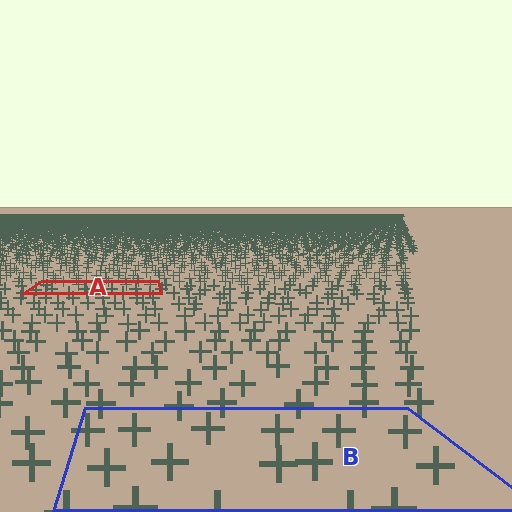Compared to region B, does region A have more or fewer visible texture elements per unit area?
Region A has more texture elements per unit area — they are packed more densely because it is farther away.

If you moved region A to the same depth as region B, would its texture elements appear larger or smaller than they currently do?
They would appear larger. At a closer depth, the same texture elements are projected at a bigger on-screen size.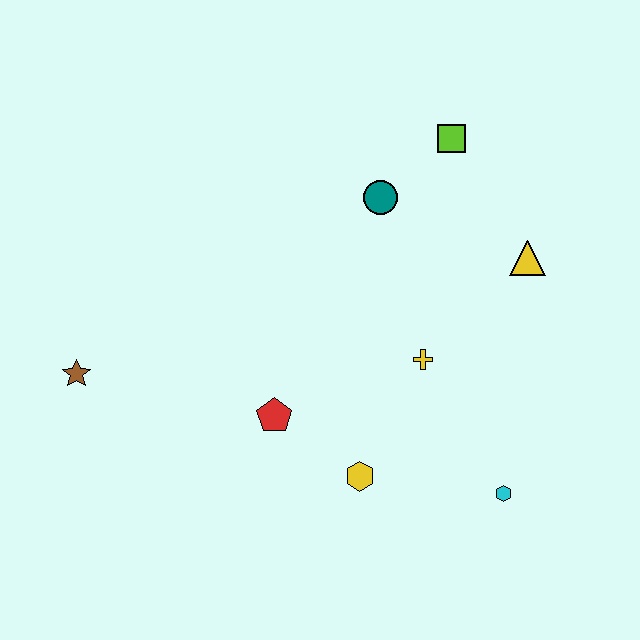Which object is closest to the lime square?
The teal circle is closest to the lime square.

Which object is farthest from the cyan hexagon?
The brown star is farthest from the cyan hexagon.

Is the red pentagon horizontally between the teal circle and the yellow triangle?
No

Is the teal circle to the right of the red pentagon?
Yes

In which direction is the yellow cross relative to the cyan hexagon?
The yellow cross is above the cyan hexagon.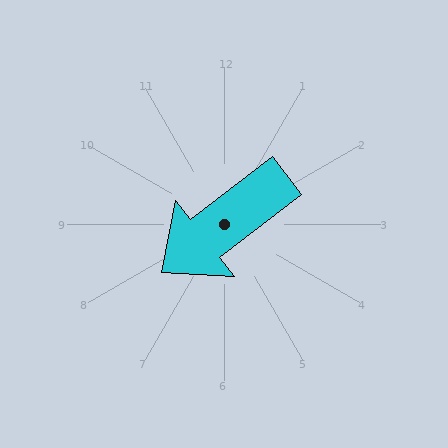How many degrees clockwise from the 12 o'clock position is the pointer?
Approximately 232 degrees.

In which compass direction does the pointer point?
Southwest.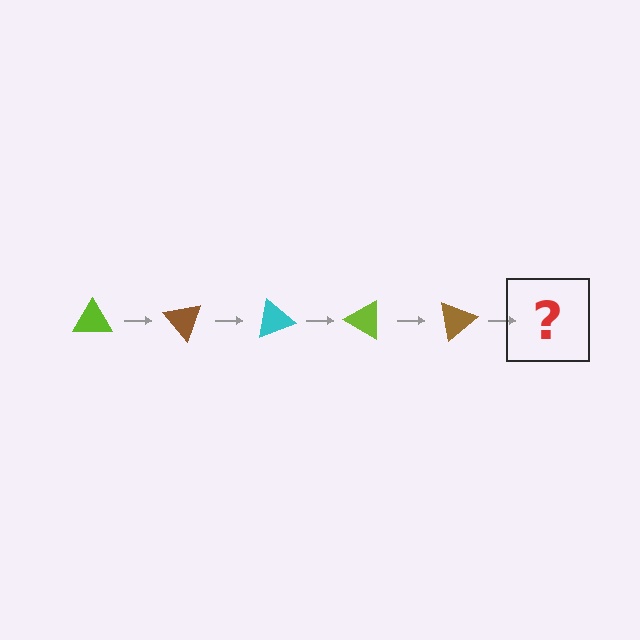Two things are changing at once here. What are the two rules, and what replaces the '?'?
The two rules are that it rotates 50 degrees each step and the color cycles through lime, brown, and cyan. The '?' should be a cyan triangle, rotated 250 degrees from the start.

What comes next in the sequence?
The next element should be a cyan triangle, rotated 250 degrees from the start.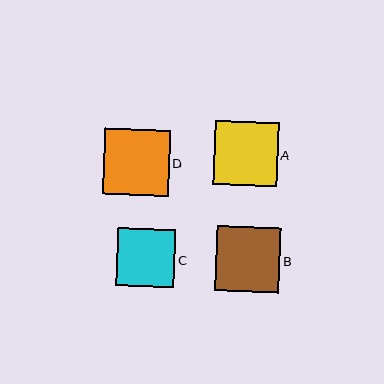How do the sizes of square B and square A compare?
Square B and square A are approximately the same size.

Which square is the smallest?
Square C is the smallest with a size of approximately 58 pixels.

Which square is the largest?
Square D is the largest with a size of approximately 66 pixels.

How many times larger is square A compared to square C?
Square A is approximately 1.1 times the size of square C.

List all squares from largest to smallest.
From largest to smallest: D, B, A, C.